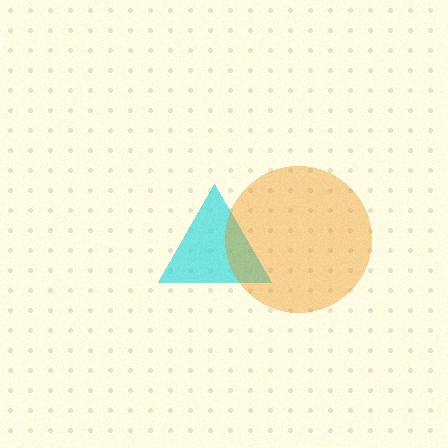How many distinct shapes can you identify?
There are 2 distinct shapes: a cyan triangle, an orange circle.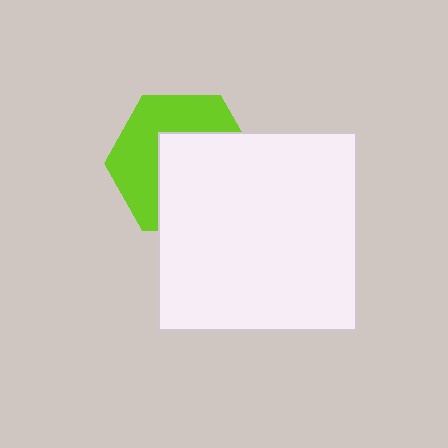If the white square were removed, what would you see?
You would see the complete lime hexagon.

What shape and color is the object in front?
The object in front is a white square.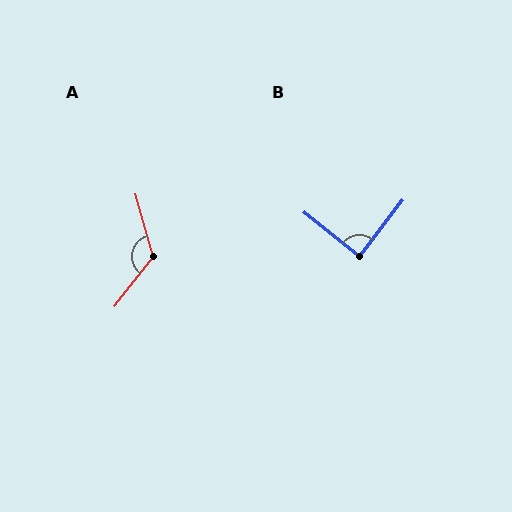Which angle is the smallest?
B, at approximately 89 degrees.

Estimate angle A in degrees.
Approximately 126 degrees.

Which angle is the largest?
A, at approximately 126 degrees.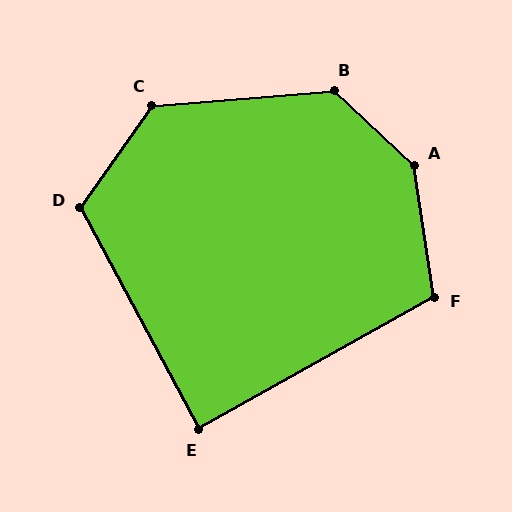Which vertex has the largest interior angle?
A, at approximately 141 degrees.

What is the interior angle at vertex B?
Approximately 133 degrees (obtuse).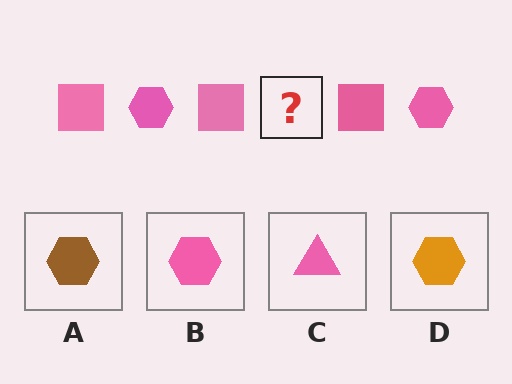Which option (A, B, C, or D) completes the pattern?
B.